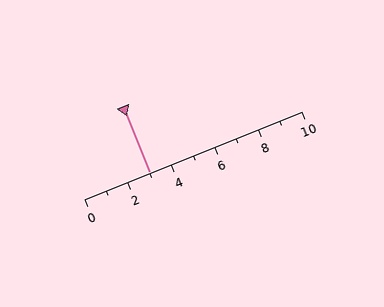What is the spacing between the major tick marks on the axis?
The major ticks are spaced 2 apart.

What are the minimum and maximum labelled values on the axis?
The axis runs from 0 to 10.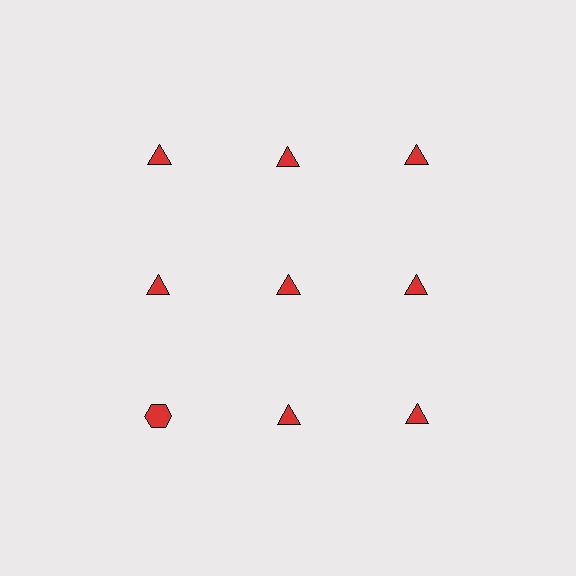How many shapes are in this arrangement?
There are 9 shapes arranged in a grid pattern.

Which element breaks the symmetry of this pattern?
The red hexagon in the third row, leftmost column breaks the symmetry. All other shapes are red triangles.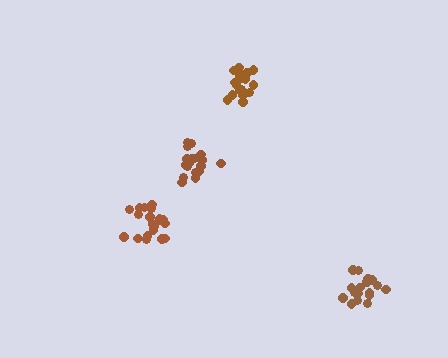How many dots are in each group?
Group 1: 18 dots, Group 2: 19 dots, Group 3: 18 dots, Group 4: 20 dots (75 total).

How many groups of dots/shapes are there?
There are 4 groups.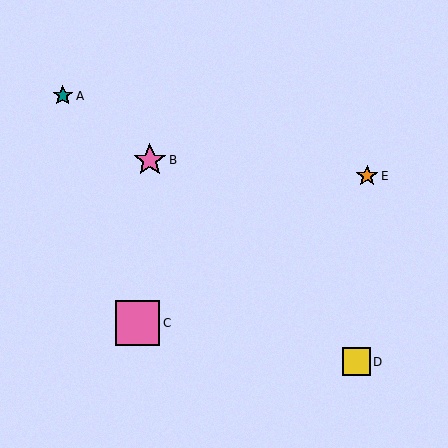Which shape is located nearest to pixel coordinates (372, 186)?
The orange star (labeled E) at (367, 176) is nearest to that location.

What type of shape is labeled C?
Shape C is a pink square.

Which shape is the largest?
The pink square (labeled C) is the largest.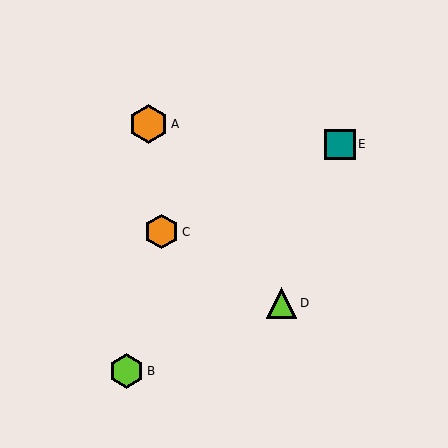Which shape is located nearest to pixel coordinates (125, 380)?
The lime hexagon (labeled B) at (127, 371) is nearest to that location.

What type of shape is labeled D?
Shape D is a lime triangle.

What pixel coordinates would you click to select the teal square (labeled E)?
Click at (340, 144) to select the teal square E.